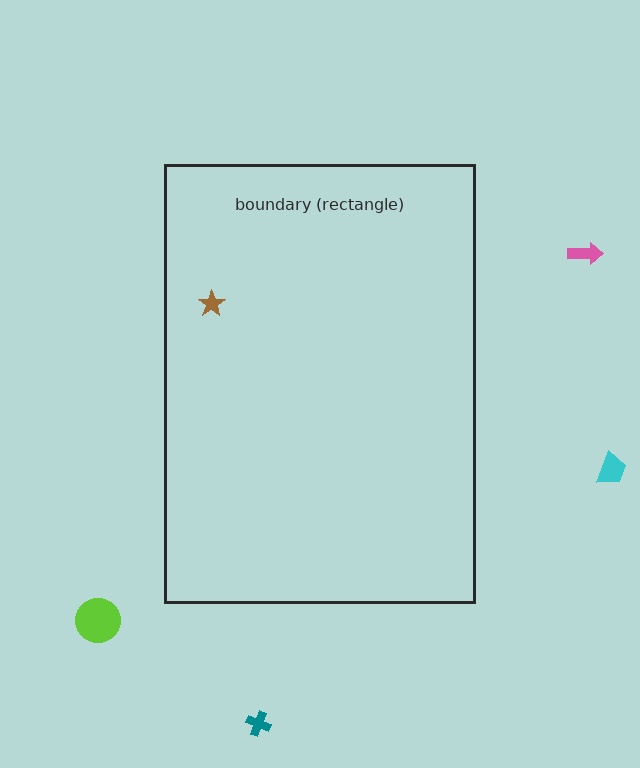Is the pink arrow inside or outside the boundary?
Outside.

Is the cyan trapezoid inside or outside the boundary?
Outside.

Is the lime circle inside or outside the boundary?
Outside.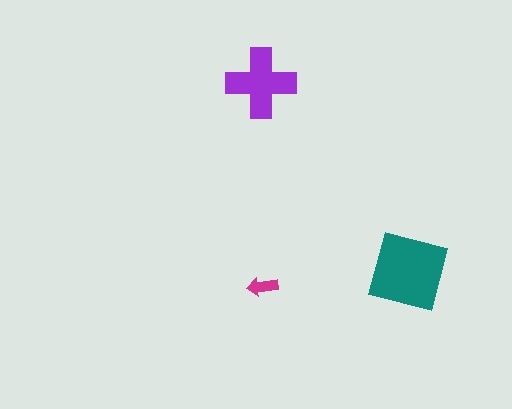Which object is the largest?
The teal square.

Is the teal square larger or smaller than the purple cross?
Larger.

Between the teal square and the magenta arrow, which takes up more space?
The teal square.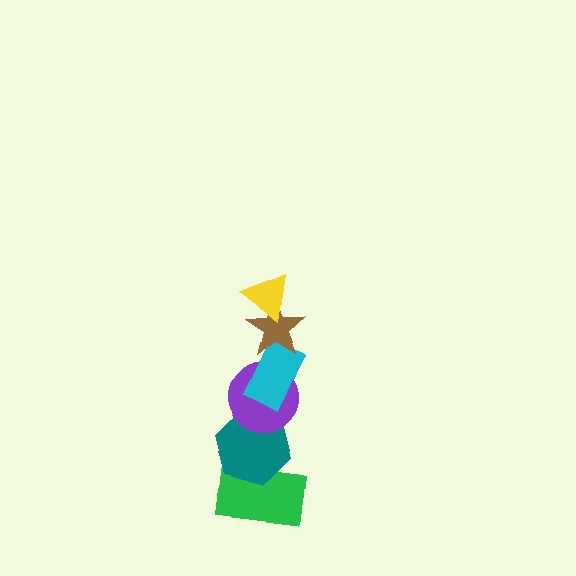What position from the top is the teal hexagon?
The teal hexagon is 5th from the top.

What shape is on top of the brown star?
The yellow triangle is on top of the brown star.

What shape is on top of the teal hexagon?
The purple circle is on top of the teal hexagon.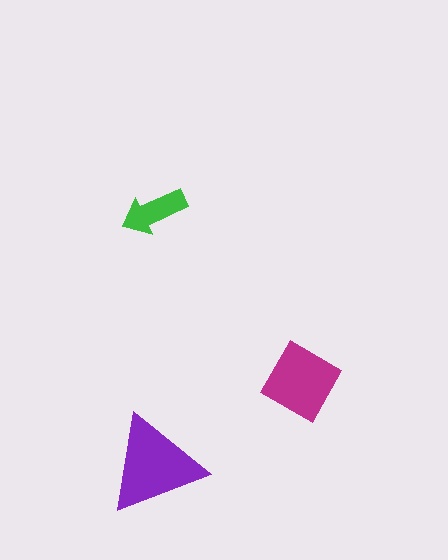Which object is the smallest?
The green arrow.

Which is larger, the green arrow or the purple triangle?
The purple triangle.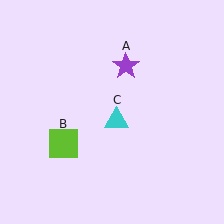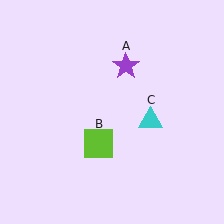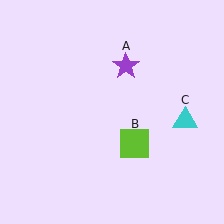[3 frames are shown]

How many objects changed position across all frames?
2 objects changed position: lime square (object B), cyan triangle (object C).